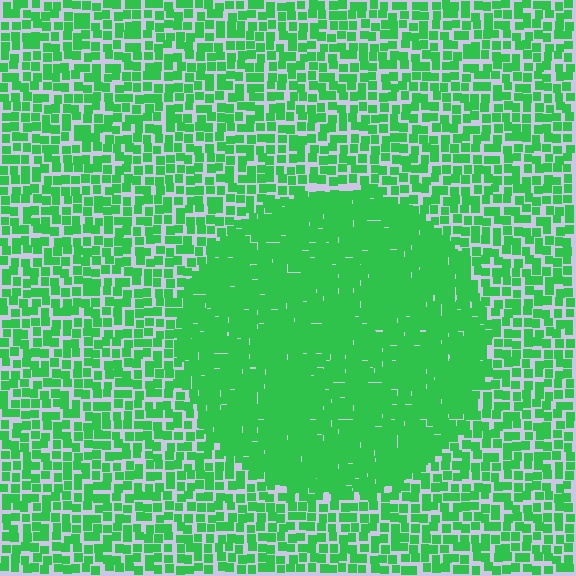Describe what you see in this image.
The image contains small green elements arranged at two different densities. A circle-shaped region is visible where the elements are more densely packed than the surrounding area.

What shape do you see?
I see a circle.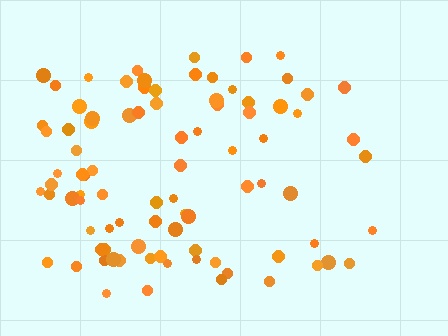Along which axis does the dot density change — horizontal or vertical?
Horizontal.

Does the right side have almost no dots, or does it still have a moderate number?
Still a moderate number, just noticeably fewer than the left.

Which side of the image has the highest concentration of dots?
The left.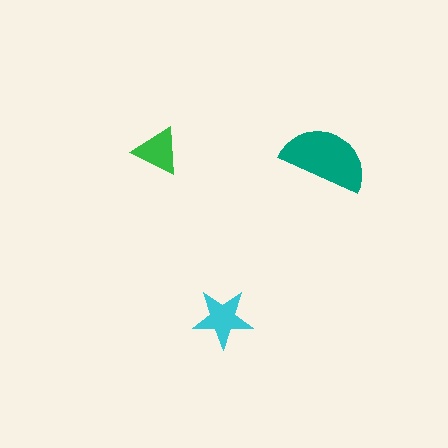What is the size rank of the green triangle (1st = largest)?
3rd.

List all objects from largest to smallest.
The teal semicircle, the cyan star, the green triangle.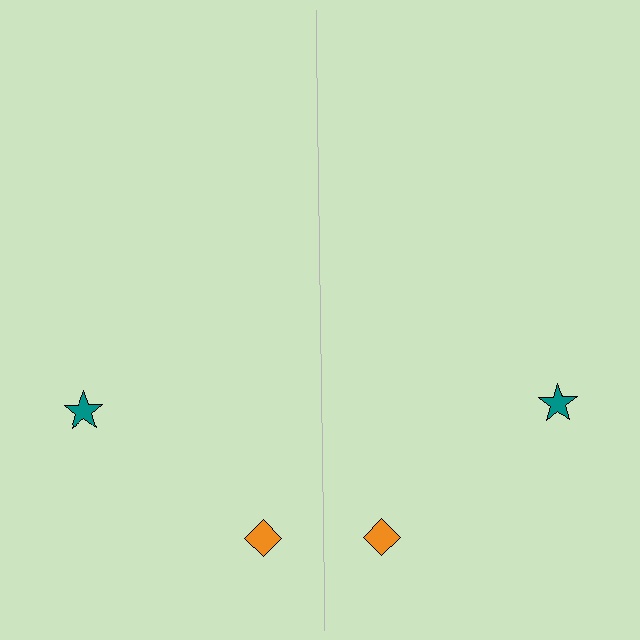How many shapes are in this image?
There are 4 shapes in this image.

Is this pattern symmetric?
Yes, this pattern has bilateral (reflection) symmetry.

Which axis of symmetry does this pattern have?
The pattern has a vertical axis of symmetry running through the center of the image.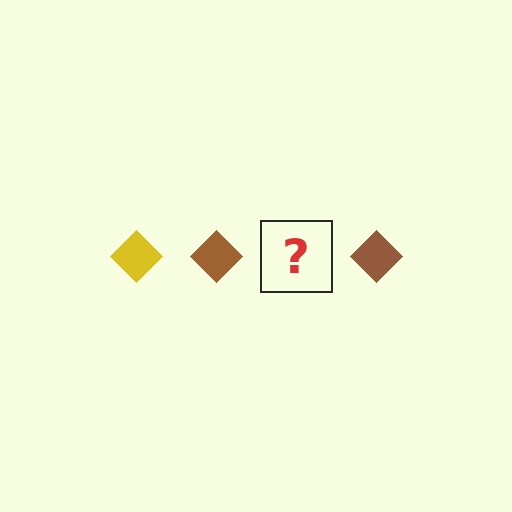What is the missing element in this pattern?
The missing element is a yellow diamond.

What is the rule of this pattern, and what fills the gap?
The rule is that the pattern cycles through yellow, brown diamonds. The gap should be filled with a yellow diamond.